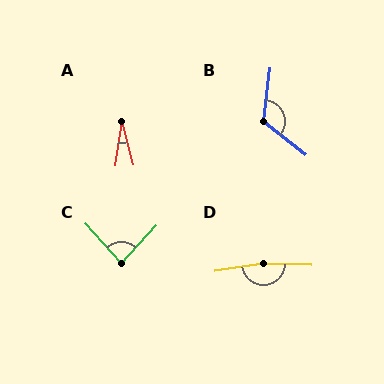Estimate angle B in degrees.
Approximately 121 degrees.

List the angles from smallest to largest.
A (23°), C (85°), B (121°), D (169°).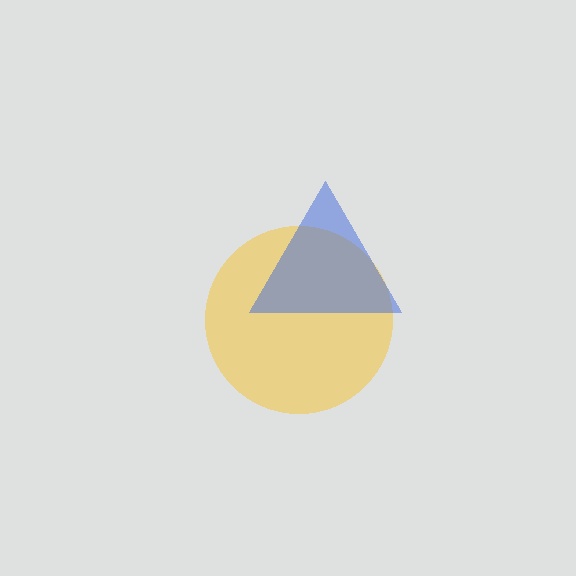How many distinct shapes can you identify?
There are 2 distinct shapes: a yellow circle, a blue triangle.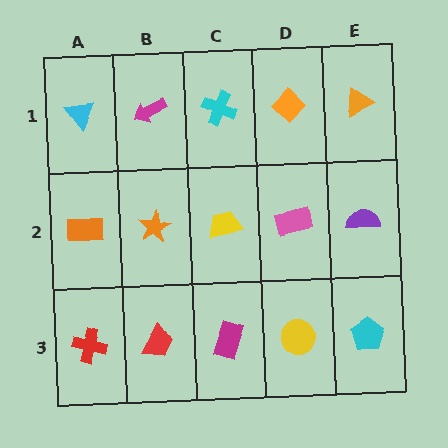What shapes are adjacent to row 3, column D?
A pink rectangle (row 2, column D), a magenta rectangle (row 3, column C), a cyan pentagon (row 3, column E).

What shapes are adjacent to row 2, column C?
A cyan cross (row 1, column C), a magenta rectangle (row 3, column C), an orange star (row 2, column B), a pink rectangle (row 2, column D).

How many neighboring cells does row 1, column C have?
3.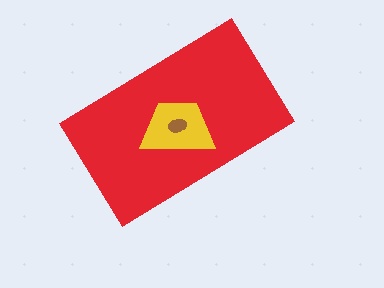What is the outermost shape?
The red rectangle.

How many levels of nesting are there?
3.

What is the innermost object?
The brown ellipse.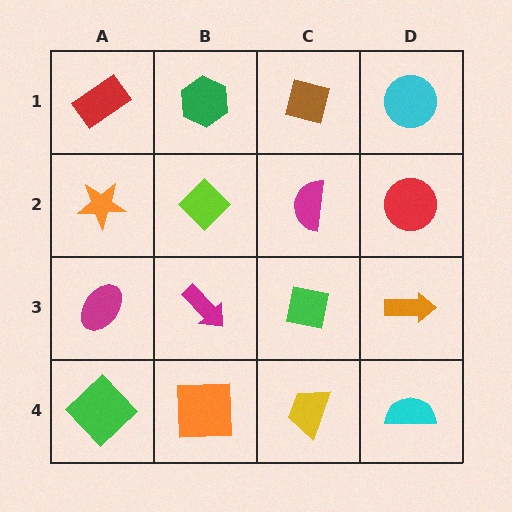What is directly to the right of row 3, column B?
A green square.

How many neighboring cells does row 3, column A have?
3.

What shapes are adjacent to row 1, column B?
A lime diamond (row 2, column B), a red rectangle (row 1, column A), a brown diamond (row 1, column C).